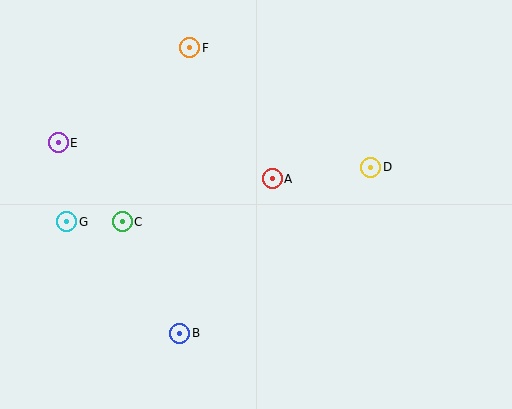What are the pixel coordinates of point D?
Point D is at (371, 167).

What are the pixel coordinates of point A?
Point A is at (272, 179).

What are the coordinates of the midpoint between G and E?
The midpoint between G and E is at (63, 182).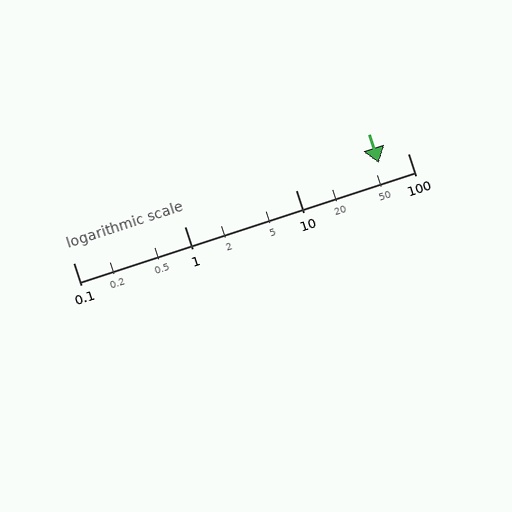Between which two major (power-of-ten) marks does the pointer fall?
The pointer is between 10 and 100.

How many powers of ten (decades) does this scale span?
The scale spans 3 decades, from 0.1 to 100.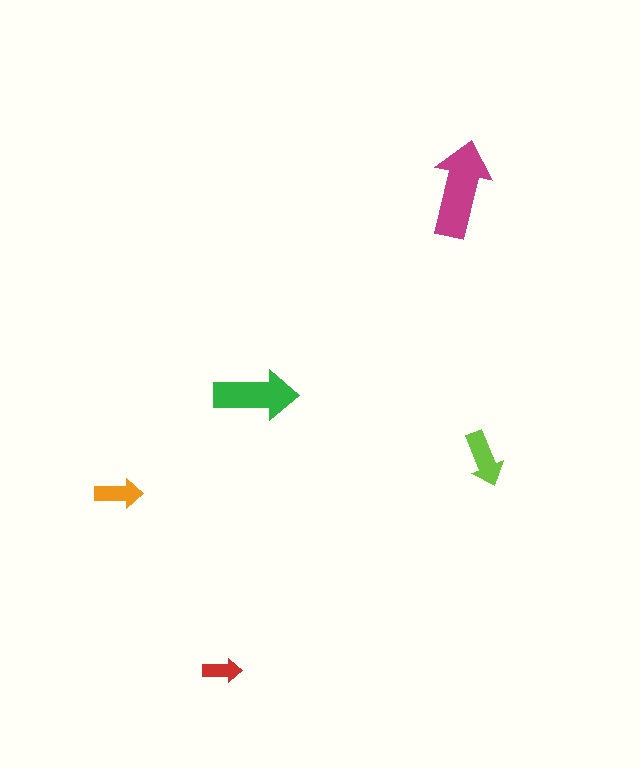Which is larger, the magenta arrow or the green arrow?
The magenta one.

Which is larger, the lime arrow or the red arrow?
The lime one.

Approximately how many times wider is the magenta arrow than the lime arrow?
About 1.5 times wider.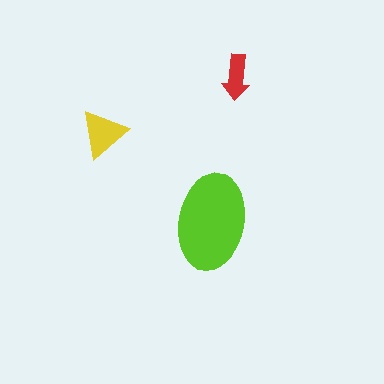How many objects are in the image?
There are 3 objects in the image.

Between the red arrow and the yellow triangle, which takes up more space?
The yellow triangle.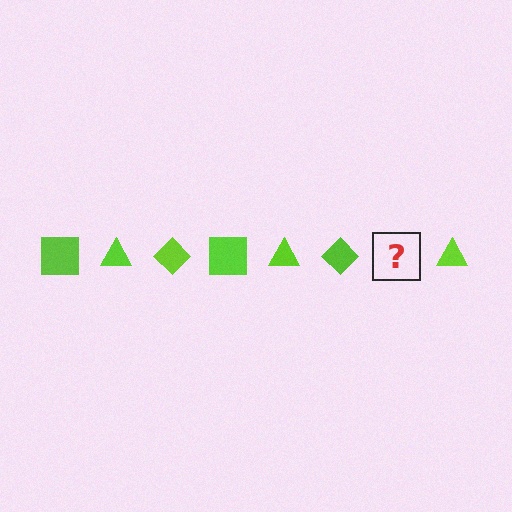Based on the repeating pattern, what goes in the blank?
The blank should be a lime square.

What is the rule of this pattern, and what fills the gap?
The rule is that the pattern cycles through square, triangle, diamond shapes in lime. The gap should be filled with a lime square.